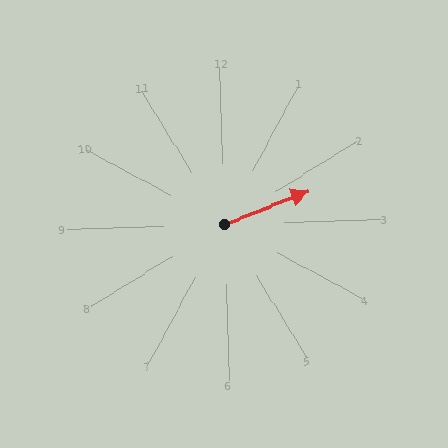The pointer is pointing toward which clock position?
Roughly 2 o'clock.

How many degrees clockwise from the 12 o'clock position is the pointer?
Approximately 70 degrees.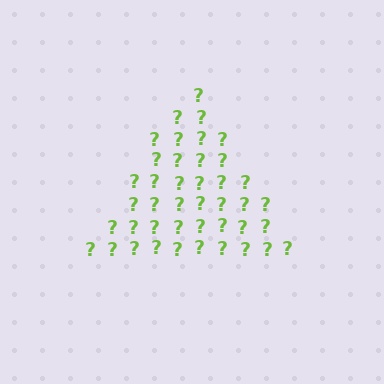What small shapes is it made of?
It is made of small question marks.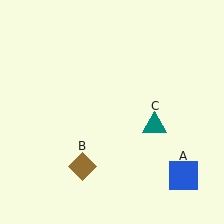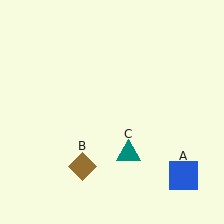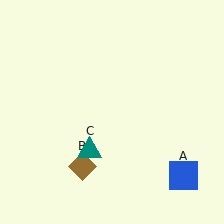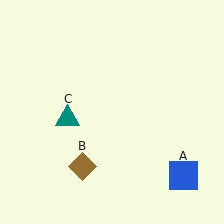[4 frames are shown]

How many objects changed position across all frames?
1 object changed position: teal triangle (object C).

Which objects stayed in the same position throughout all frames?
Blue square (object A) and brown diamond (object B) remained stationary.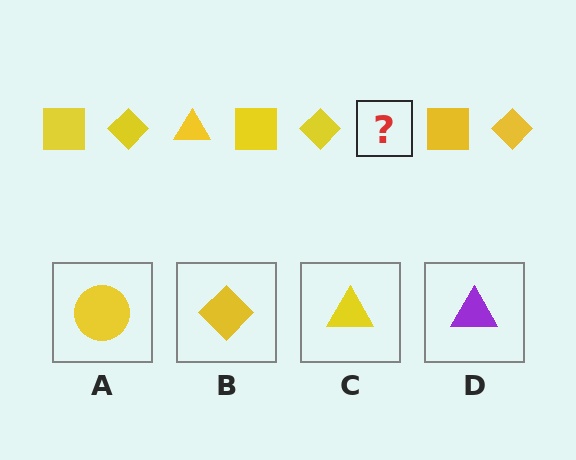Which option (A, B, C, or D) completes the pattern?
C.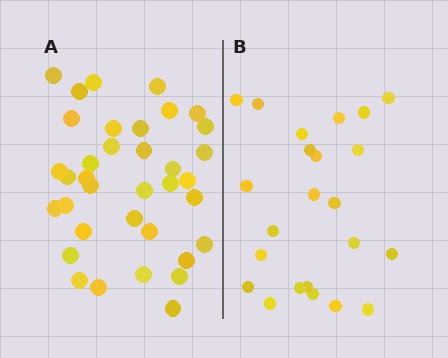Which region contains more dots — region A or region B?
Region A (the left region) has more dots.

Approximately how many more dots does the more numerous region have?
Region A has approximately 15 more dots than region B.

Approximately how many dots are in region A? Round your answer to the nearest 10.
About 40 dots. (The exact count is 36, which rounds to 40.)